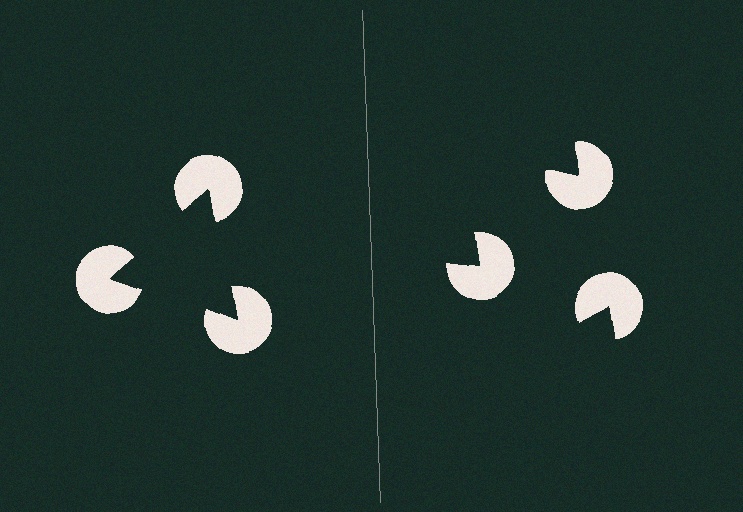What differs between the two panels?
The pac-man discs are positioned identically on both sides; only the wedge orientations differ. On the left they align to a triangle; on the right they are misaligned.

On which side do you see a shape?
An illusory triangle appears on the left side. On the right side the wedge cuts are rotated, so no coherent shape forms.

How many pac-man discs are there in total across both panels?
6 — 3 on each side.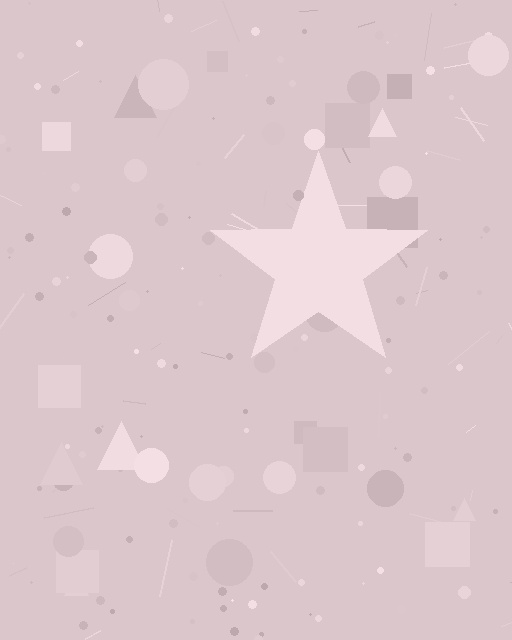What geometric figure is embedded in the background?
A star is embedded in the background.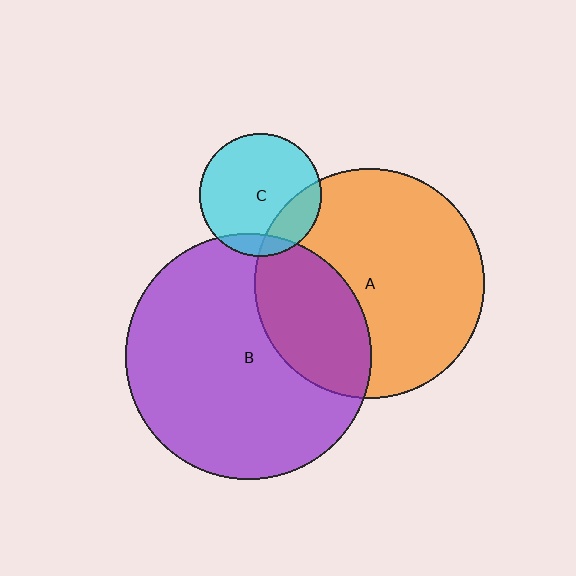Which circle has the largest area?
Circle B (purple).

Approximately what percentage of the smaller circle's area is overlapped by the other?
Approximately 10%.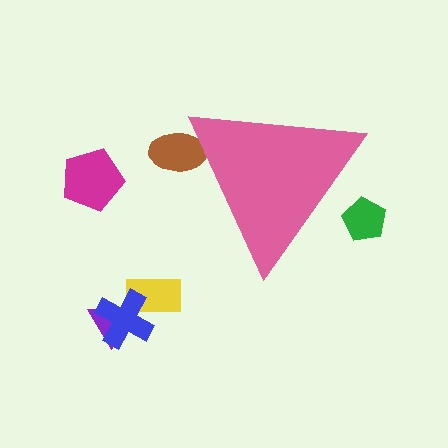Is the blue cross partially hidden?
No, the blue cross is fully visible.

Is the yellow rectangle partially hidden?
No, the yellow rectangle is fully visible.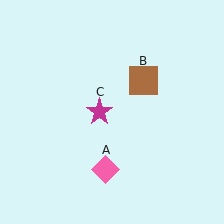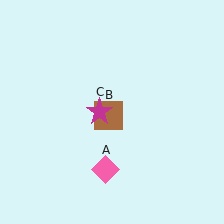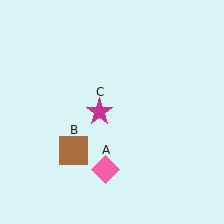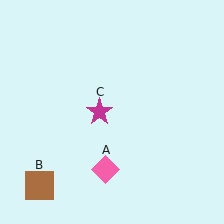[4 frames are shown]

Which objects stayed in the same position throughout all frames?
Pink diamond (object A) and magenta star (object C) remained stationary.